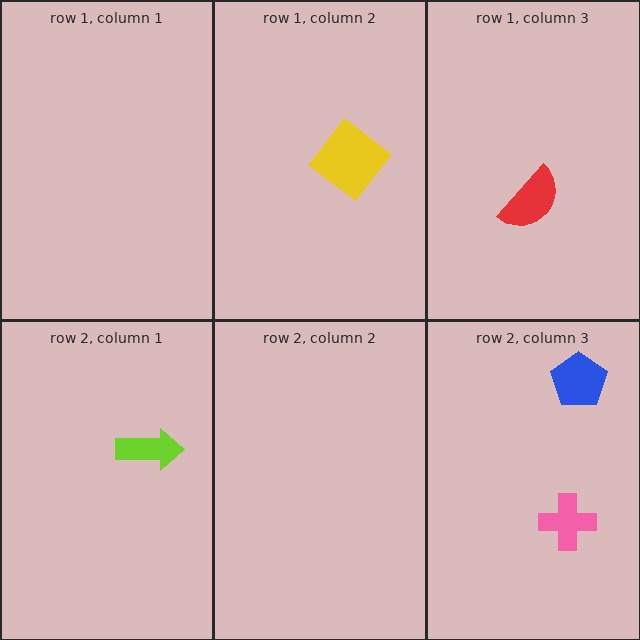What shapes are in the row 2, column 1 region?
The lime arrow.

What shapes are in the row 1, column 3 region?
The red semicircle.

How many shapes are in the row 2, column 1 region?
1.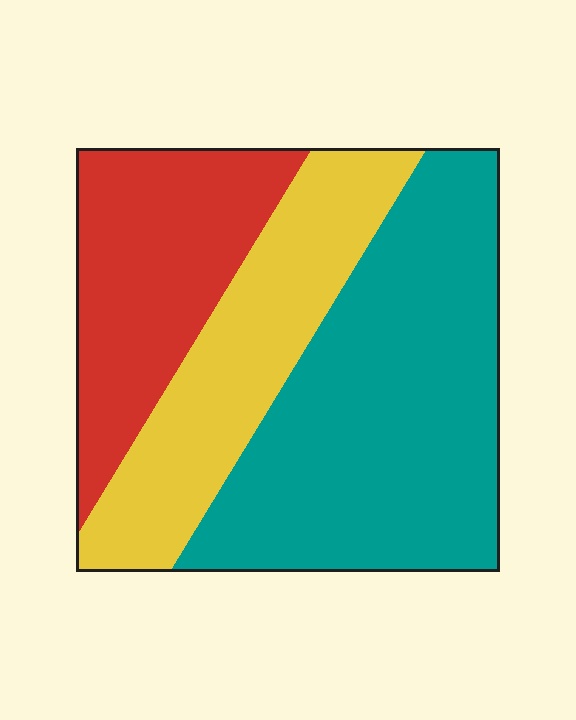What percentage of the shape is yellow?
Yellow takes up about one quarter (1/4) of the shape.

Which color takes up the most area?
Teal, at roughly 45%.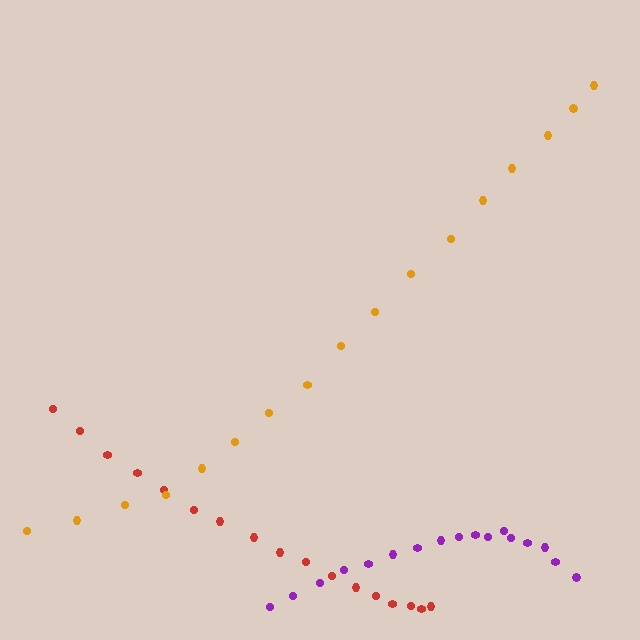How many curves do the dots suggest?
There are 3 distinct paths.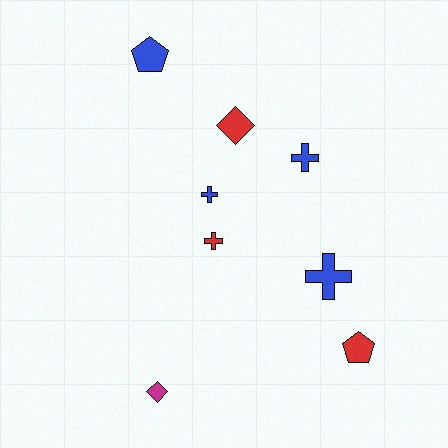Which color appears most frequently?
Blue, with 4 objects.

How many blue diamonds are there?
There are no blue diamonds.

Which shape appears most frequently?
Cross, with 4 objects.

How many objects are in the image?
There are 8 objects.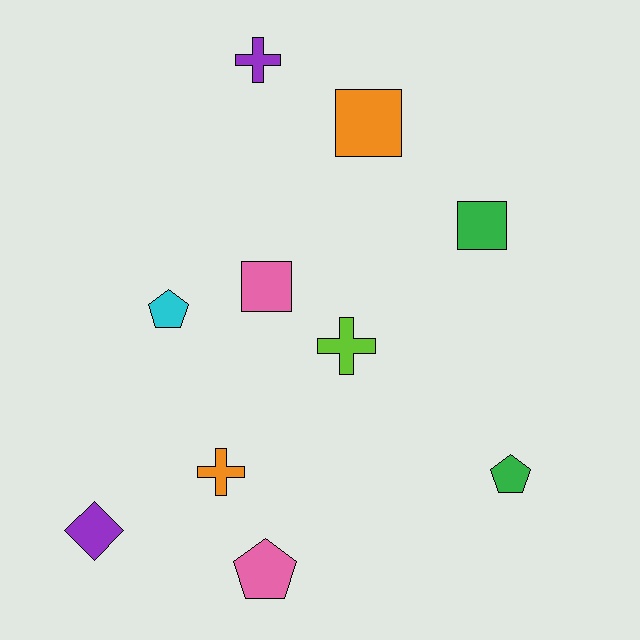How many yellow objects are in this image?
There are no yellow objects.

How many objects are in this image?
There are 10 objects.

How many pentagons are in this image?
There are 3 pentagons.